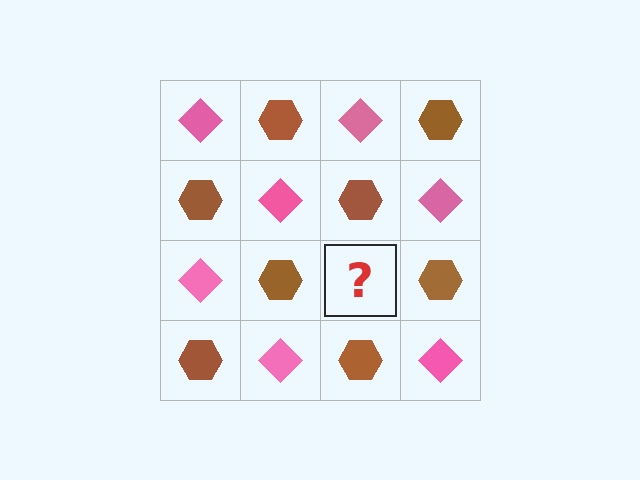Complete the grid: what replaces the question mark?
The question mark should be replaced with a pink diamond.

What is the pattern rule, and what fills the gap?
The rule is that it alternates pink diamond and brown hexagon in a checkerboard pattern. The gap should be filled with a pink diamond.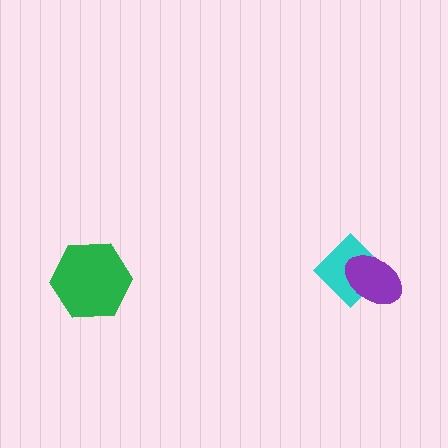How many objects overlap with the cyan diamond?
1 object overlaps with the cyan diamond.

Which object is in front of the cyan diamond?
The purple ellipse is in front of the cyan diamond.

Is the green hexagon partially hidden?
No, no other shape covers it.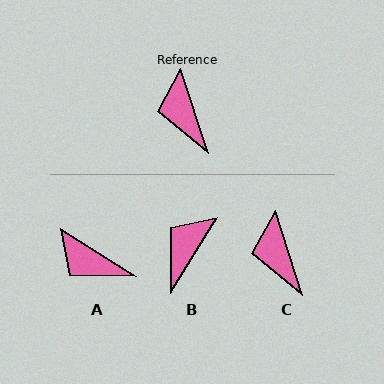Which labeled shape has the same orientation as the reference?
C.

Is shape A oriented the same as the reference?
No, it is off by about 40 degrees.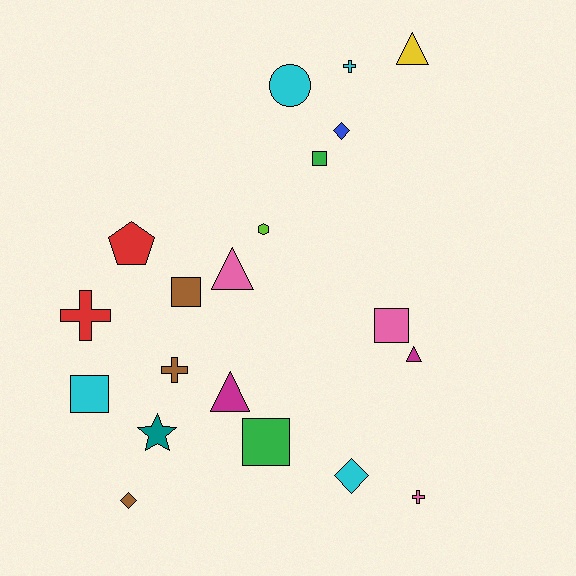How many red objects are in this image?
There are 2 red objects.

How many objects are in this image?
There are 20 objects.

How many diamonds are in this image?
There are 3 diamonds.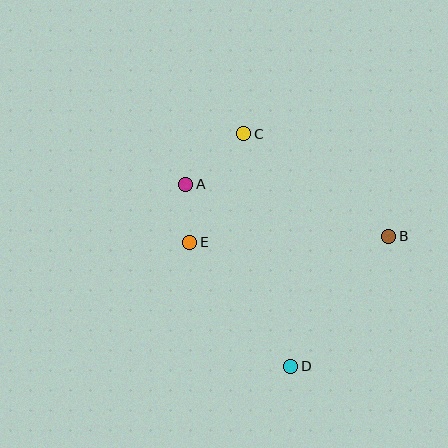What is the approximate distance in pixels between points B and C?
The distance between B and C is approximately 178 pixels.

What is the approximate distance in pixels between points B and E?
The distance between B and E is approximately 199 pixels.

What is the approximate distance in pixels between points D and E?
The distance between D and E is approximately 160 pixels.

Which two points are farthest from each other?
Points C and D are farthest from each other.